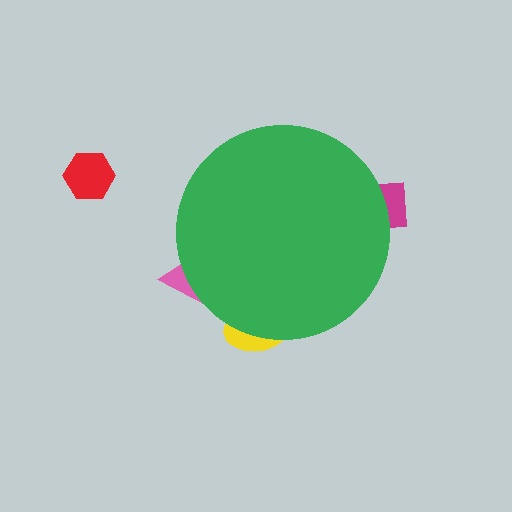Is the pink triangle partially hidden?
Yes, the pink triangle is partially hidden behind the green circle.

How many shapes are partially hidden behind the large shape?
3 shapes are partially hidden.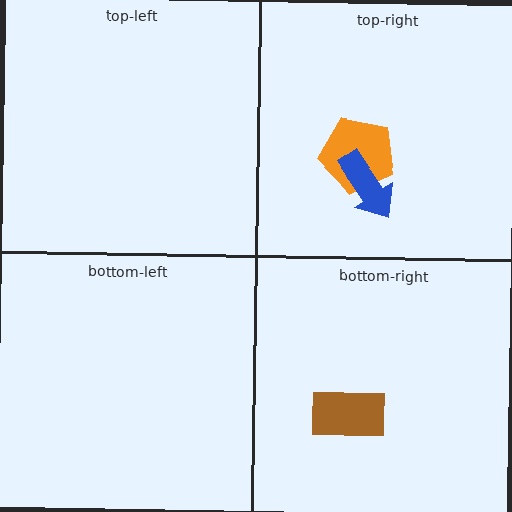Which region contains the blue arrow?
The top-right region.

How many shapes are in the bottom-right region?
1.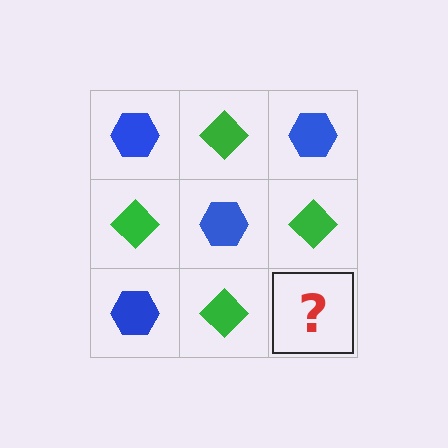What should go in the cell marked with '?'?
The missing cell should contain a blue hexagon.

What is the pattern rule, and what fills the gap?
The rule is that it alternates blue hexagon and green diamond in a checkerboard pattern. The gap should be filled with a blue hexagon.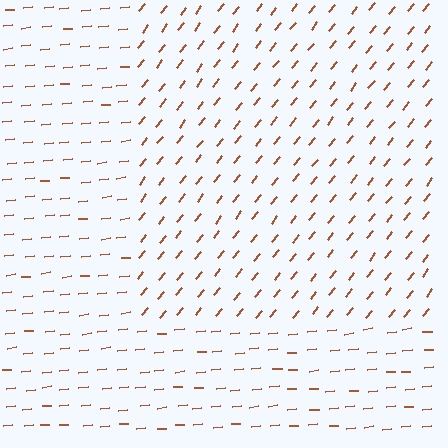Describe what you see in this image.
The image is filled with small brown line segments. A rectangle region in the image has lines oriented differently from the surrounding lines, creating a visible texture boundary.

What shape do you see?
I see a rectangle.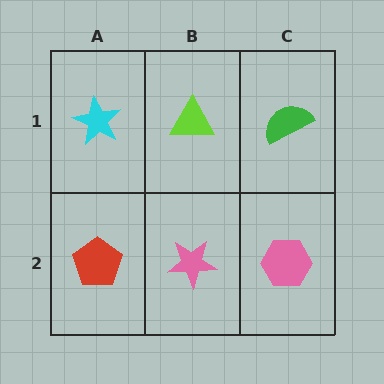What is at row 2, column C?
A pink hexagon.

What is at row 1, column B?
A lime triangle.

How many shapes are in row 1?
3 shapes.